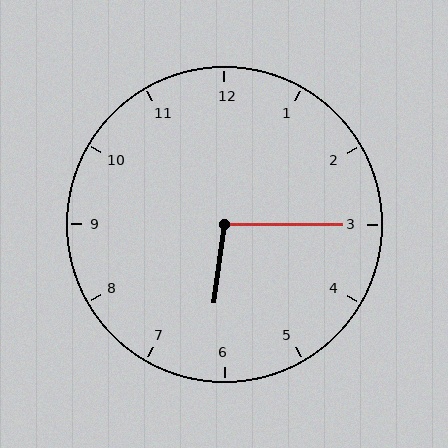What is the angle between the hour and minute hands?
Approximately 98 degrees.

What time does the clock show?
6:15.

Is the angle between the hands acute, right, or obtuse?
It is obtuse.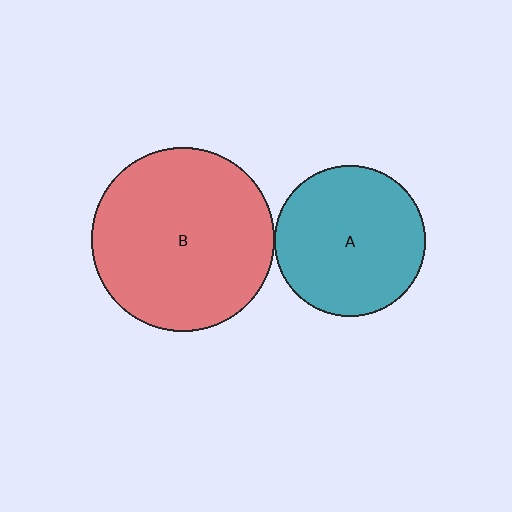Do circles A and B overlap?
Yes.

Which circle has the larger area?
Circle B (red).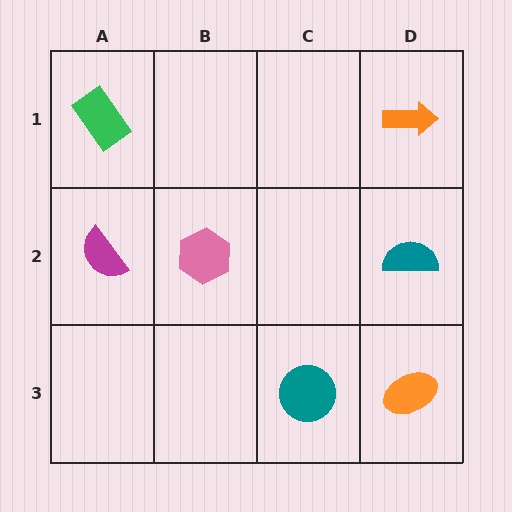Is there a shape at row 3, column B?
No, that cell is empty.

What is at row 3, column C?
A teal circle.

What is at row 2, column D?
A teal semicircle.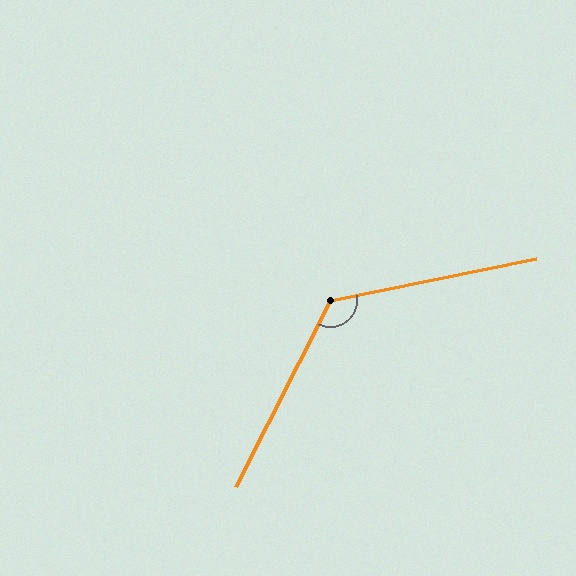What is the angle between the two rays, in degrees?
Approximately 128 degrees.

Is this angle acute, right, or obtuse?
It is obtuse.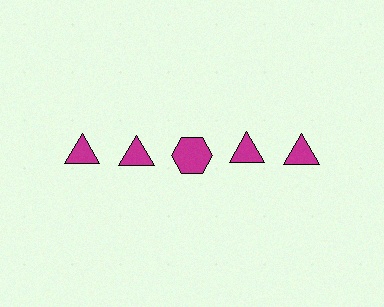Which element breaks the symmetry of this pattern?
The magenta hexagon in the top row, center column breaks the symmetry. All other shapes are magenta triangles.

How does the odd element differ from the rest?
It has a different shape: hexagon instead of triangle.